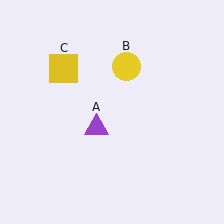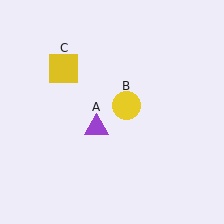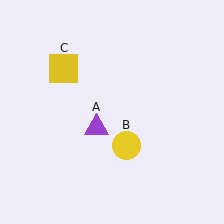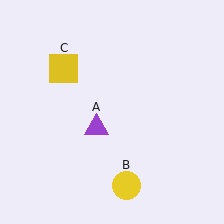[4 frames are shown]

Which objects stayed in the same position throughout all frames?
Purple triangle (object A) and yellow square (object C) remained stationary.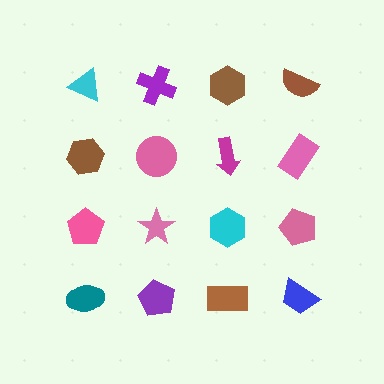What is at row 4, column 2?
A purple pentagon.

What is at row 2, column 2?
A pink circle.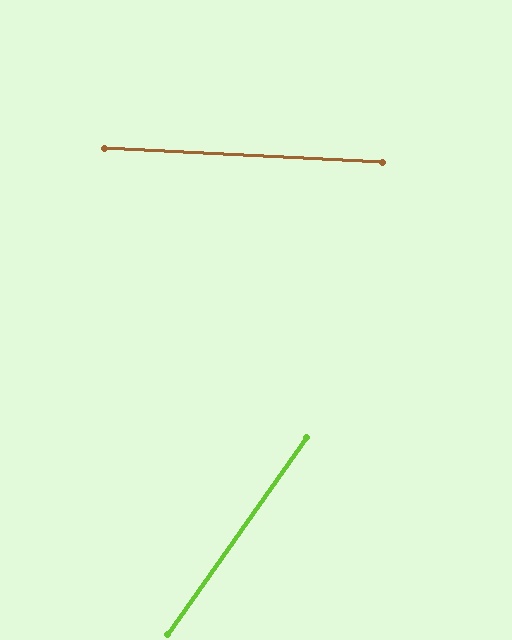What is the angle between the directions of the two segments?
Approximately 58 degrees.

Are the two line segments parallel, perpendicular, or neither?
Neither parallel nor perpendicular — they differ by about 58°.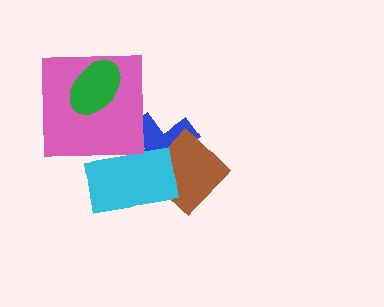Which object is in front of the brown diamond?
The cyan rectangle is in front of the brown diamond.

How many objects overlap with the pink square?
1 object overlaps with the pink square.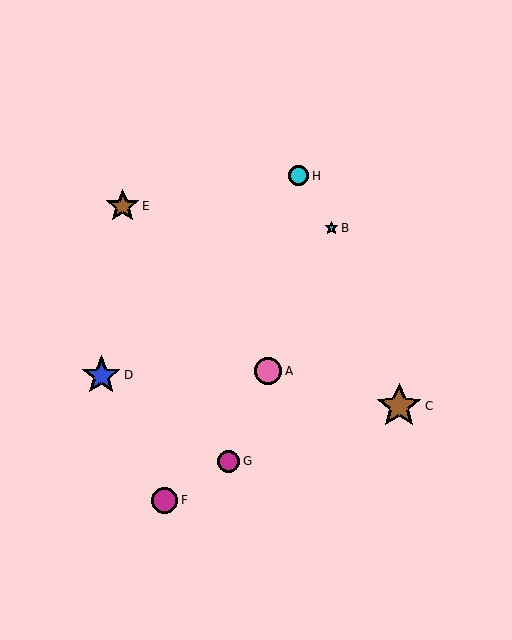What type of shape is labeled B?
Shape B is a cyan star.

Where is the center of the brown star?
The center of the brown star is at (399, 406).